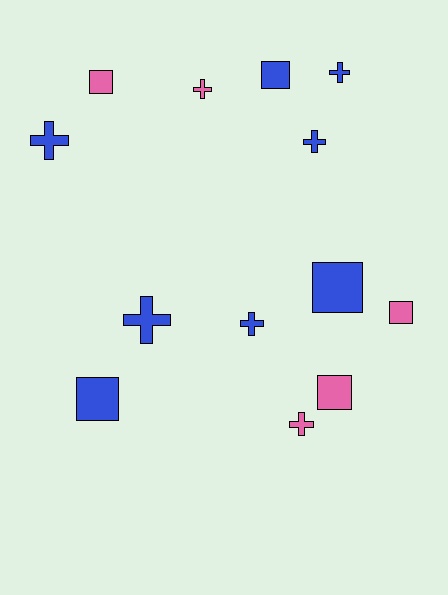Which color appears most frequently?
Blue, with 8 objects.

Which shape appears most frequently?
Cross, with 7 objects.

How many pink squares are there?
There are 3 pink squares.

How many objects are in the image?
There are 13 objects.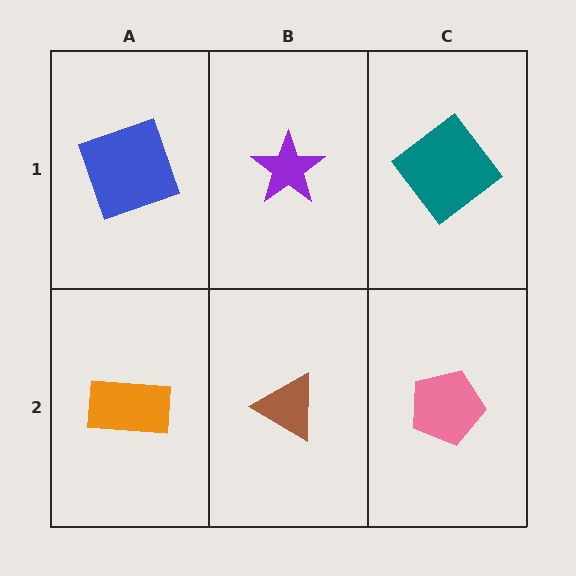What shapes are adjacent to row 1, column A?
An orange rectangle (row 2, column A), a purple star (row 1, column B).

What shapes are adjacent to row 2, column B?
A purple star (row 1, column B), an orange rectangle (row 2, column A), a pink pentagon (row 2, column C).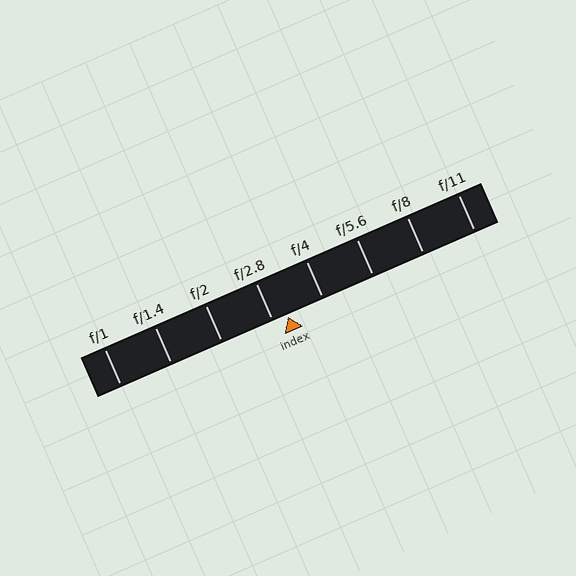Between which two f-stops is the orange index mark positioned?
The index mark is between f/2.8 and f/4.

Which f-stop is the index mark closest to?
The index mark is closest to f/2.8.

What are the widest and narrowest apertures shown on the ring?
The widest aperture shown is f/1 and the narrowest is f/11.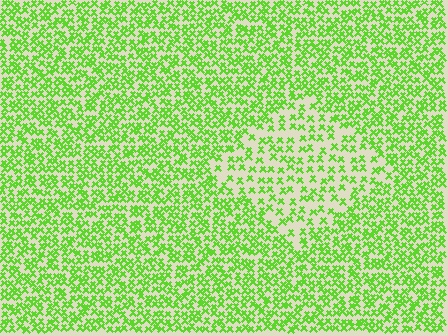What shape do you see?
I see a diamond.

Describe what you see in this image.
The image contains small lime elements arranged at two different densities. A diamond-shaped region is visible where the elements are less densely packed than the surrounding area.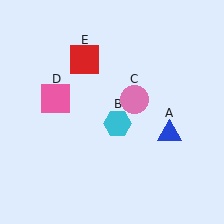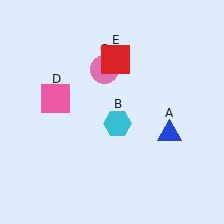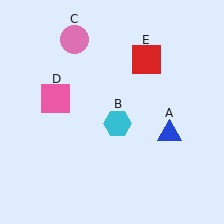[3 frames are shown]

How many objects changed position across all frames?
2 objects changed position: pink circle (object C), red square (object E).